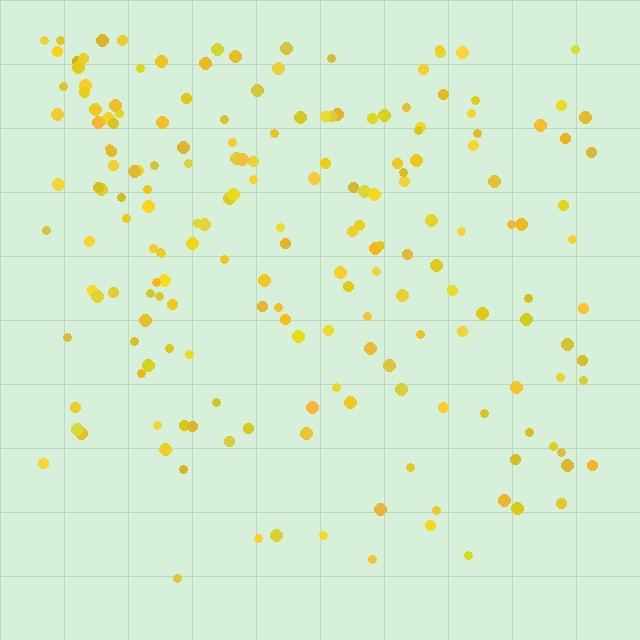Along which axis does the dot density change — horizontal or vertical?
Vertical.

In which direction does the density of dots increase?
From bottom to top, with the top side densest.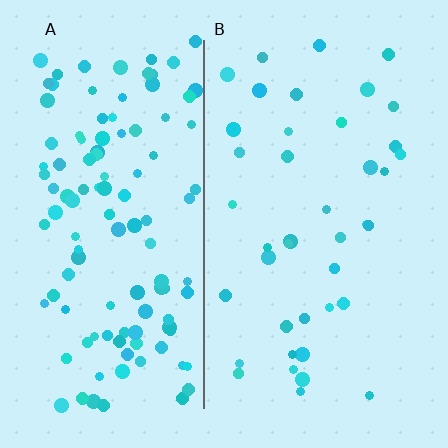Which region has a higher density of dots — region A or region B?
A (the left).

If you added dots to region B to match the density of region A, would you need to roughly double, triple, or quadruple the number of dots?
Approximately triple.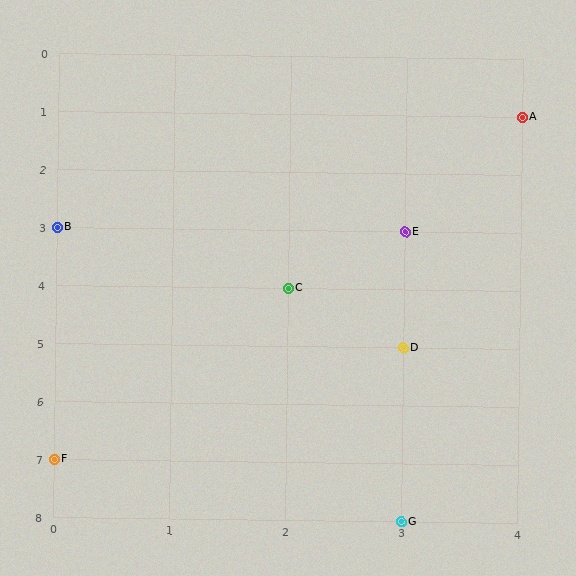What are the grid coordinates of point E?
Point E is at grid coordinates (3, 3).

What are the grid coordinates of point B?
Point B is at grid coordinates (0, 3).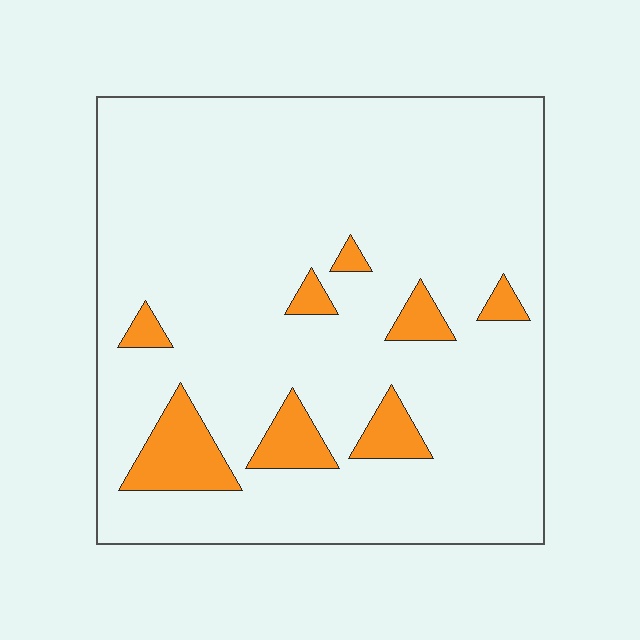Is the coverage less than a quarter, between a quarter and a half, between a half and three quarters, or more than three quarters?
Less than a quarter.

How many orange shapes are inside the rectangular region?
8.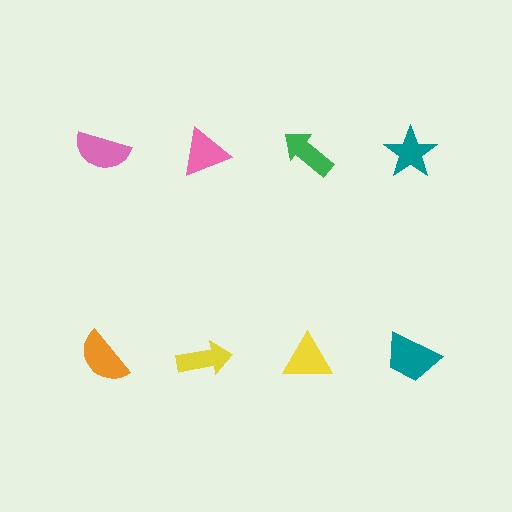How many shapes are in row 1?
4 shapes.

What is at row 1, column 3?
A green arrow.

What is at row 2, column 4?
A teal trapezoid.